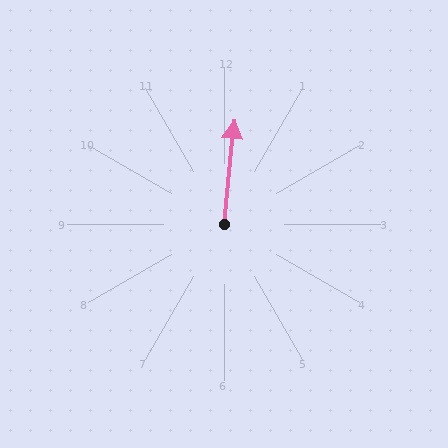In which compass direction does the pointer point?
North.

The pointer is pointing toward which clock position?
Roughly 12 o'clock.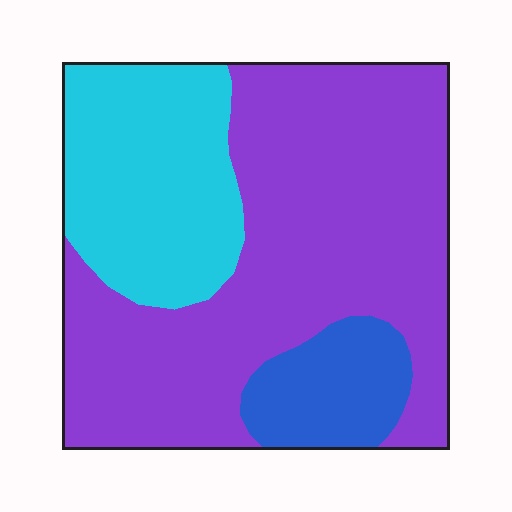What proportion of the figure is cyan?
Cyan covers about 25% of the figure.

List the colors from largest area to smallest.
From largest to smallest: purple, cyan, blue.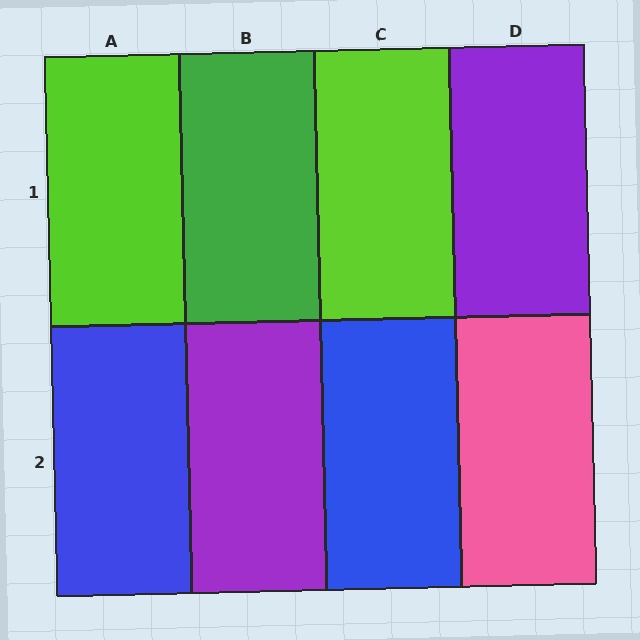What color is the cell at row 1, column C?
Lime.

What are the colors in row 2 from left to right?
Blue, purple, blue, pink.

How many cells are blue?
2 cells are blue.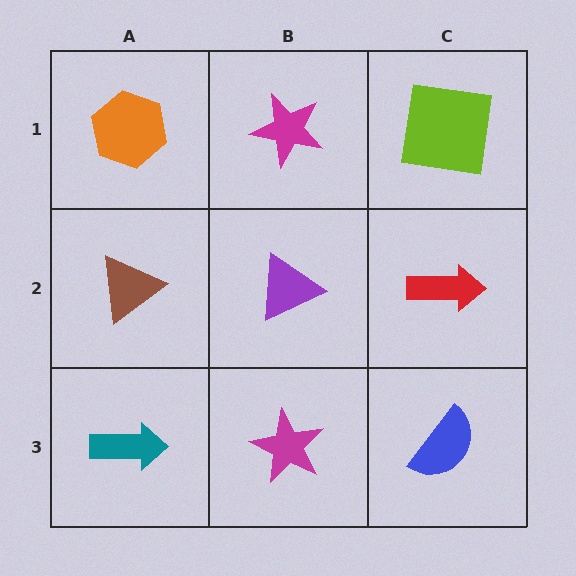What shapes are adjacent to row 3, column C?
A red arrow (row 2, column C), a magenta star (row 3, column B).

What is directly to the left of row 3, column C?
A magenta star.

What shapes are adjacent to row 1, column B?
A purple triangle (row 2, column B), an orange hexagon (row 1, column A), a lime square (row 1, column C).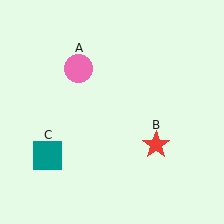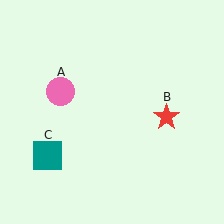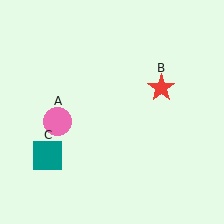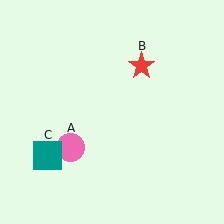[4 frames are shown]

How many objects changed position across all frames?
2 objects changed position: pink circle (object A), red star (object B).